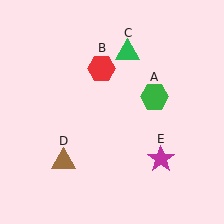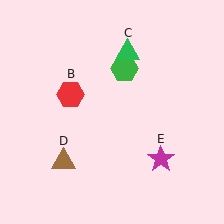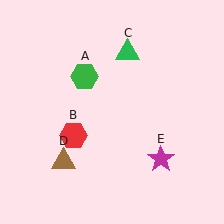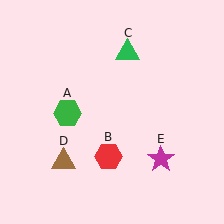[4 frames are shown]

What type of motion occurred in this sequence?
The green hexagon (object A), red hexagon (object B) rotated counterclockwise around the center of the scene.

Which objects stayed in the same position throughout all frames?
Green triangle (object C) and brown triangle (object D) and magenta star (object E) remained stationary.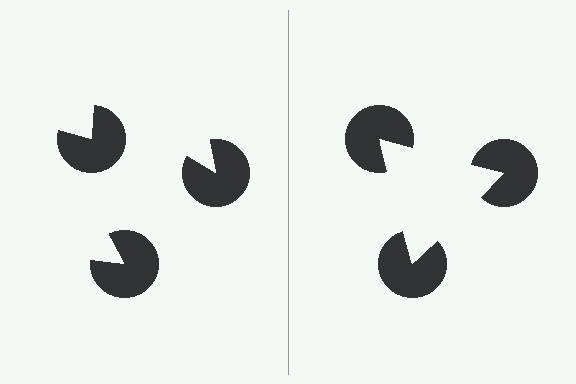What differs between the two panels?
The pac-man discs are positioned identically on both sides; only the wedge orientations differ. On the right they align to a triangle; on the left they are misaligned.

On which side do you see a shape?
An illusory triangle appears on the right side. On the left side the wedge cuts are rotated, so no coherent shape forms.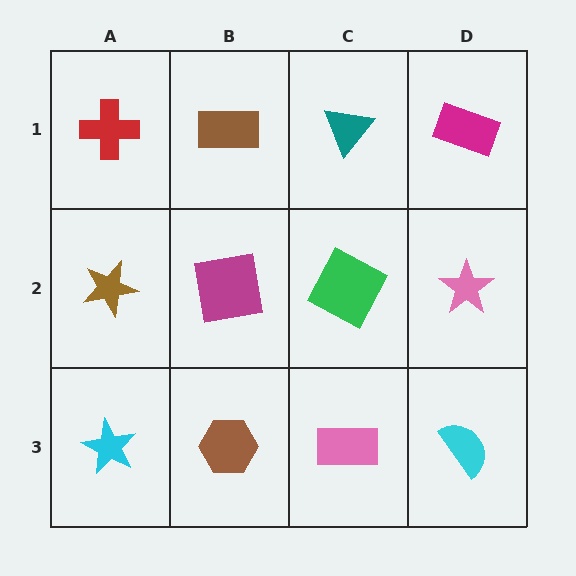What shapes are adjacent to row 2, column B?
A brown rectangle (row 1, column B), a brown hexagon (row 3, column B), a brown star (row 2, column A), a green square (row 2, column C).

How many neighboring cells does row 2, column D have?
3.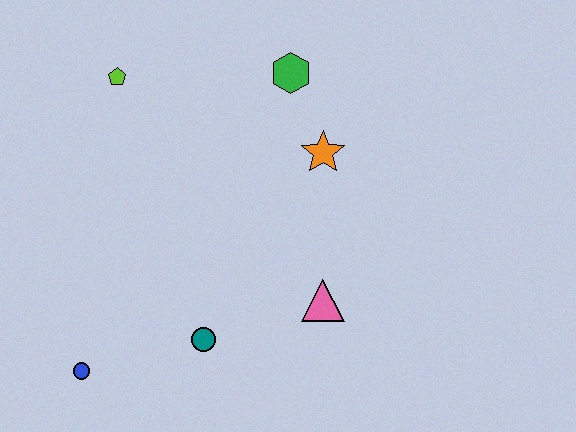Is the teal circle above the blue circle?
Yes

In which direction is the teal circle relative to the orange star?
The teal circle is below the orange star.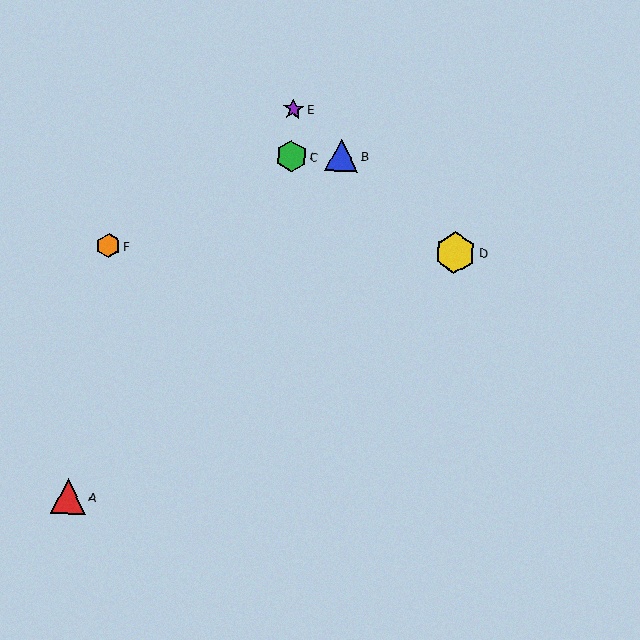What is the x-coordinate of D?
Object D is at x≈455.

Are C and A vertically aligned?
No, C is at x≈291 and A is at x≈68.